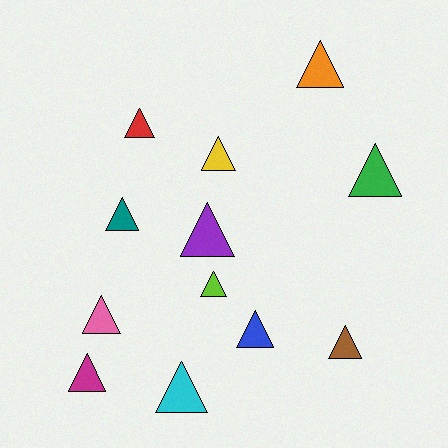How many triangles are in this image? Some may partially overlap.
There are 12 triangles.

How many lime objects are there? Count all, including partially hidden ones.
There is 1 lime object.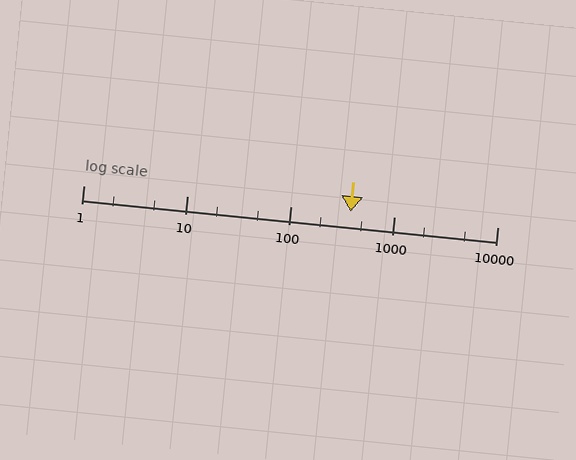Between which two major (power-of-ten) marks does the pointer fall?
The pointer is between 100 and 1000.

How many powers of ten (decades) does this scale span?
The scale spans 4 decades, from 1 to 10000.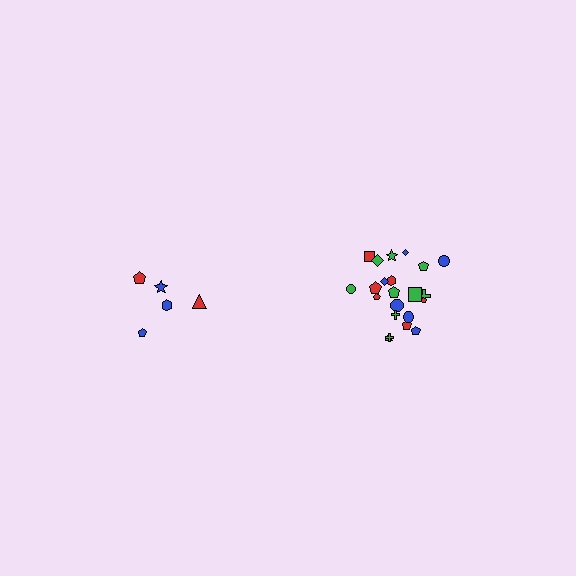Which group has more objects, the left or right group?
The right group.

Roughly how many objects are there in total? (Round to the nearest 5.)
Roughly 25 objects in total.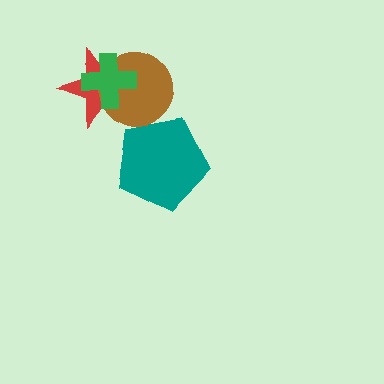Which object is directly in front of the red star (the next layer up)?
The brown circle is directly in front of the red star.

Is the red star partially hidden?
Yes, it is partially covered by another shape.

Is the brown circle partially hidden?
Yes, it is partially covered by another shape.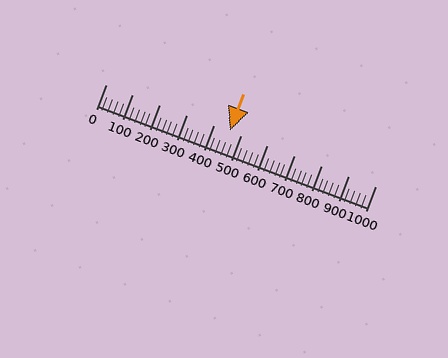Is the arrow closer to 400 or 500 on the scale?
The arrow is closer to 500.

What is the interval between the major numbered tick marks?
The major tick marks are spaced 100 units apart.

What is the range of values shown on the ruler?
The ruler shows values from 0 to 1000.